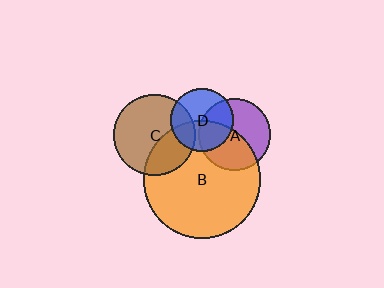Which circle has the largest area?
Circle B (orange).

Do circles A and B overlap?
Yes.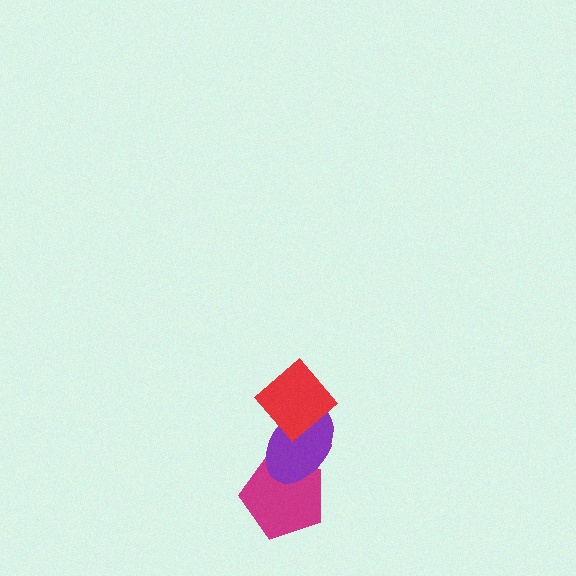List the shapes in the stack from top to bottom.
From top to bottom: the red diamond, the purple ellipse, the magenta pentagon.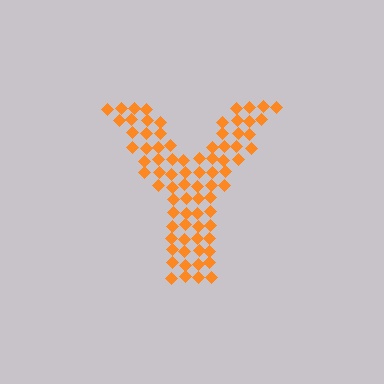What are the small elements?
The small elements are diamonds.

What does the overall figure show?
The overall figure shows the letter Y.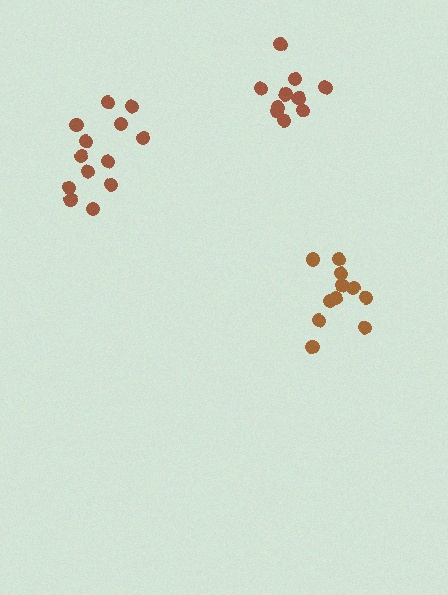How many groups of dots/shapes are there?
There are 3 groups.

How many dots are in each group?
Group 1: 13 dots, Group 2: 10 dots, Group 3: 12 dots (35 total).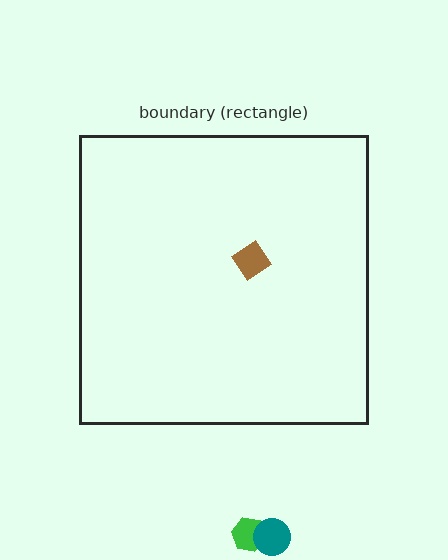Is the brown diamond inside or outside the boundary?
Inside.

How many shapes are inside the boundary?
1 inside, 2 outside.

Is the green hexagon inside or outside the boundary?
Outside.